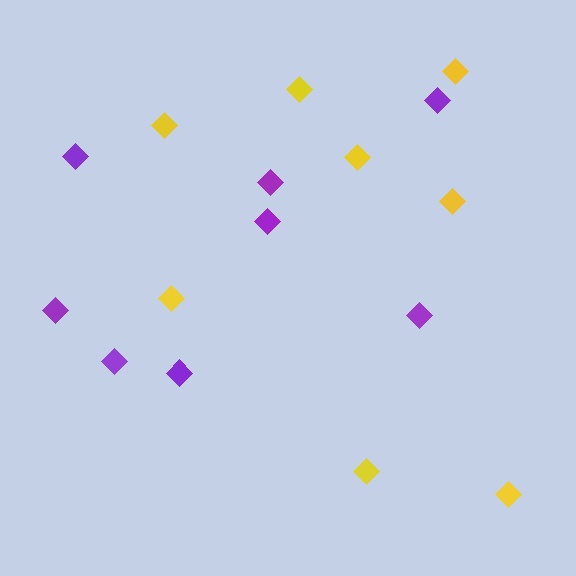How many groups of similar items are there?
There are 2 groups: one group of yellow diamonds (8) and one group of purple diamonds (8).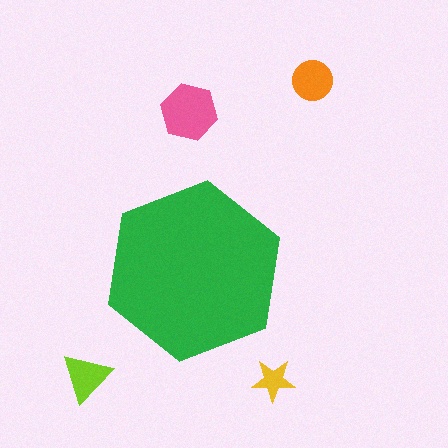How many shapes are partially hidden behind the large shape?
0 shapes are partially hidden.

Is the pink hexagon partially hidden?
No, the pink hexagon is fully visible.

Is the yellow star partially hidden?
No, the yellow star is fully visible.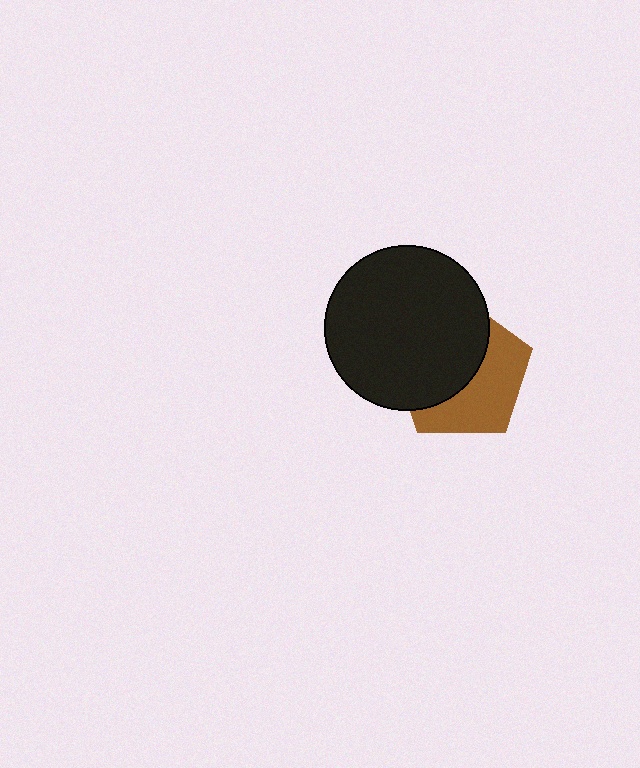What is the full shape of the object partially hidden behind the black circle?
The partially hidden object is a brown pentagon.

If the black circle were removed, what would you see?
You would see the complete brown pentagon.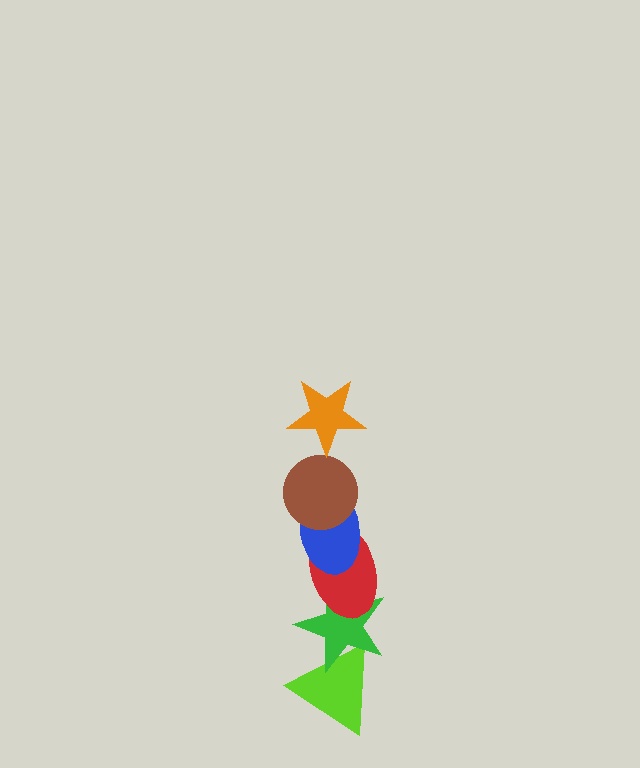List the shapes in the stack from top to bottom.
From top to bottom: the orange star, the brown circle, the blue ellipse, the red ellipse, the green star, the lime triangle.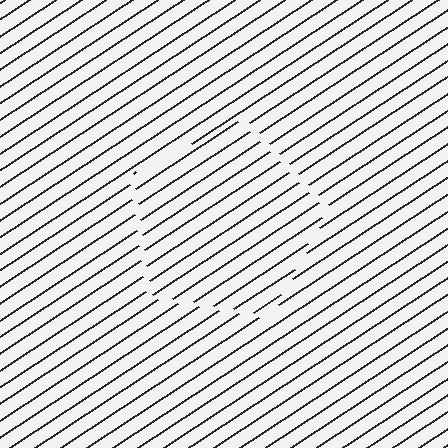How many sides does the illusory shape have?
5 sides — the line-ends trace a pentagon.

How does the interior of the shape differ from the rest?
The interior of the shape contains the same grating, shifted by half a period — the contour is defined by the phase discontinuity where line-ends from the inner and outer gratings abut.